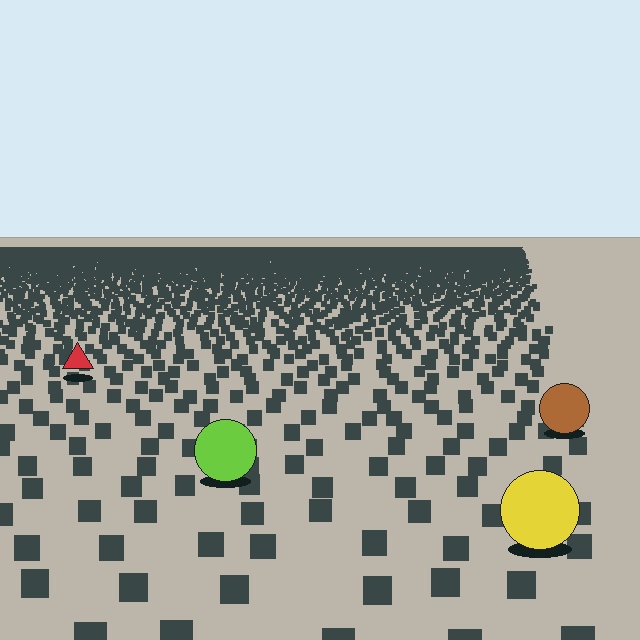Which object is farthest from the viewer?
The red triangle is farthest from the viewer. It appears smaller and the ground texture around it is denser.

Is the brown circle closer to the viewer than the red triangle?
Yes. The brown circle is closer — you can tell from the texture gradient: the ground texture is coarser near it.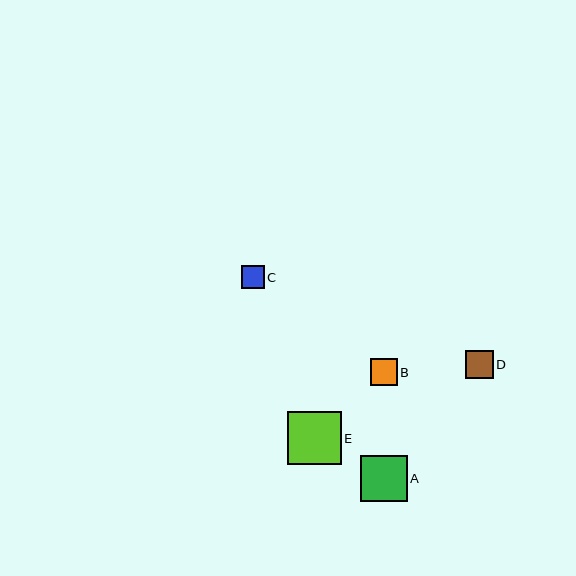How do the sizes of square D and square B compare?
Square D and square B are approximately the same size.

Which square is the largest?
Square E is the largest with a size of approximately 54 pixels.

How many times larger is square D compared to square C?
Square D is approximately 1.2 times the size of square C.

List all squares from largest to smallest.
From largest to smallest: E, A, D, B, C.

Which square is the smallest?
Square C is the smallest with a size of approximately 23 pixels.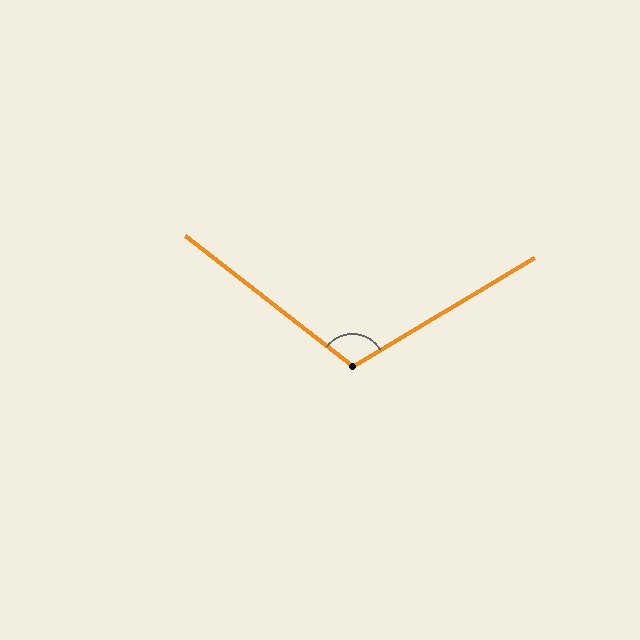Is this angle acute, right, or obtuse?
It is obtuse.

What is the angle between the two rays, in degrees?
Approximately 111 degrees.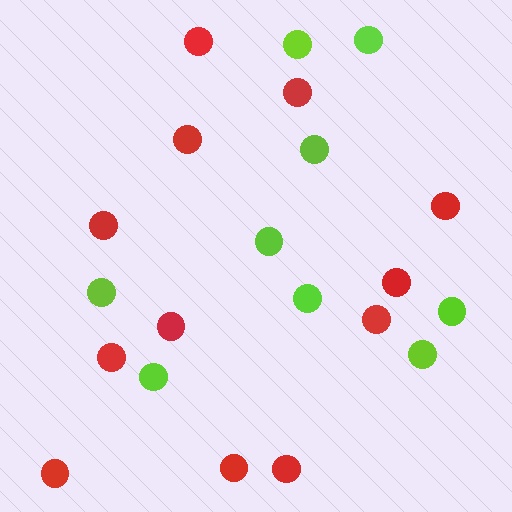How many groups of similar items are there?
There are 2 groups: one group of lime circles (9) and one group of red circles (12).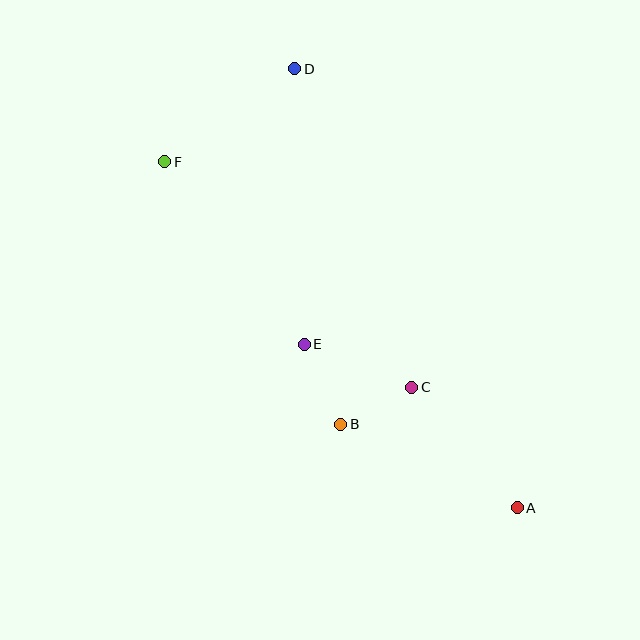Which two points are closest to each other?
Points B and C are closest to each other.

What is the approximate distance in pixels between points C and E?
The distance between C and E is approximately 116 pixels.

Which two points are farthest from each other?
Points A and F are farthest from each other.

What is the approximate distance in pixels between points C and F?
The distance between C and F is approximately 335 pixels.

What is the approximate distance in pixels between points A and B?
The distance between A and B is approximately 195 pixels.